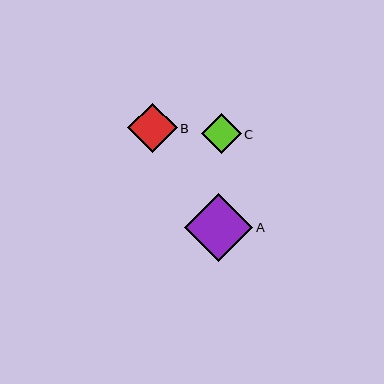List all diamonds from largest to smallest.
From largest to smallest: A, B, C.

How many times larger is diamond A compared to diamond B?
Diamond A is approximately 1.4 times the size of diamond B.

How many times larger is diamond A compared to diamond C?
Diamond A is approximately 1.7 times the size of diamond C.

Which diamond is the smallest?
Diamond C is the smallest with a size of approximately 40 pixels.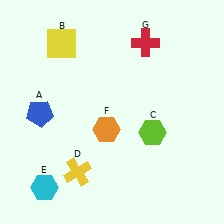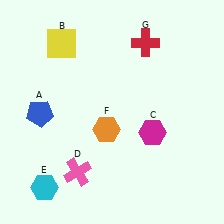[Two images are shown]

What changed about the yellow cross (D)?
In Image 1, D is yellow. In Image 2, it changed to pink.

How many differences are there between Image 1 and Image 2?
There are 2 differences between the two images.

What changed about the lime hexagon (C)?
In Image 1, C is lime. In Image 2, it changed to magenta.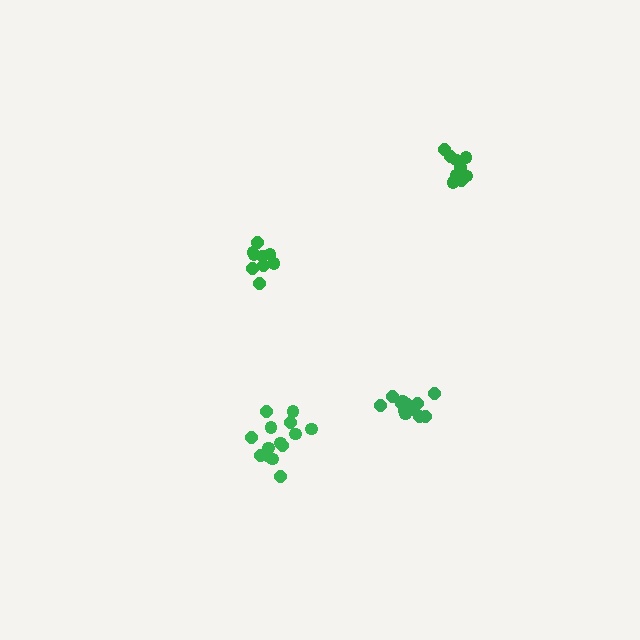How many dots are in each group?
Group 1: 9 dots, Group 2: 14 dots, Group 3: 9 dots, Group 4: 12 dots (44 total).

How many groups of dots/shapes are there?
There are 4 groups.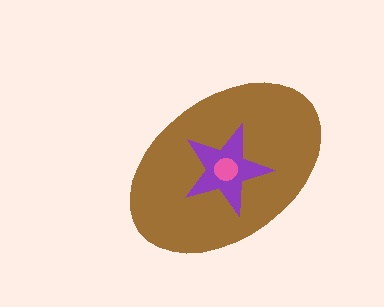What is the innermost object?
The pink circle.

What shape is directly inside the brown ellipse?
The purple star.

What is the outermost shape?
The brown ellipse.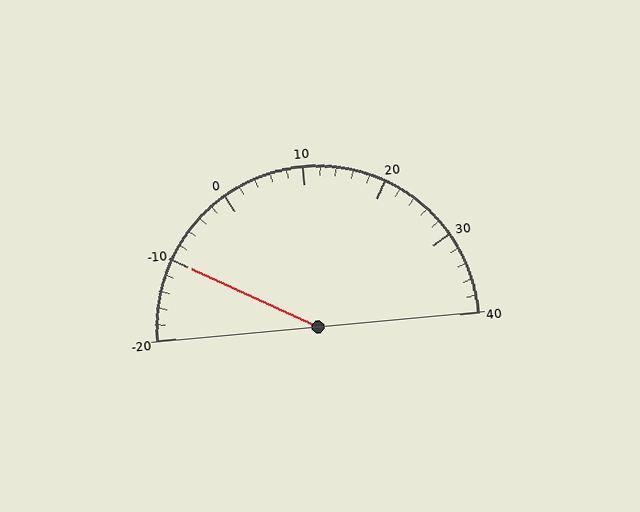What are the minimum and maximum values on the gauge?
The gauge ranges from -20 to 40.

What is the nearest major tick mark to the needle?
The nearest major tick mark is -10.